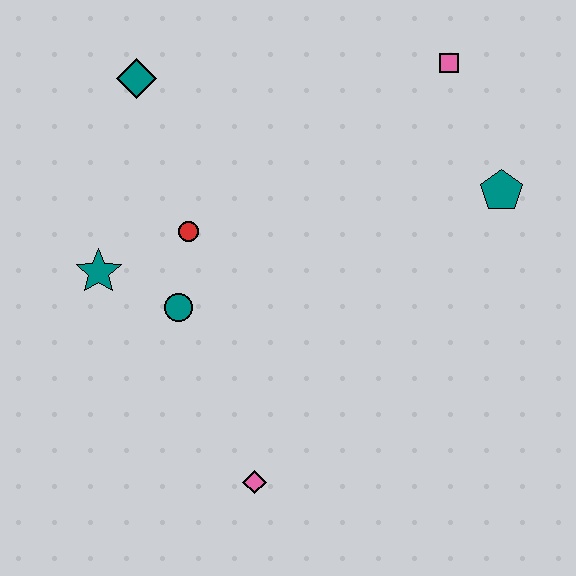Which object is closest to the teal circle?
The red circle is closest to the teal circle.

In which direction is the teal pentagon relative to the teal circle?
The teal pentagon is to the right of the teal circle.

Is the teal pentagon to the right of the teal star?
Yes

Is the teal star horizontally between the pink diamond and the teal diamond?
No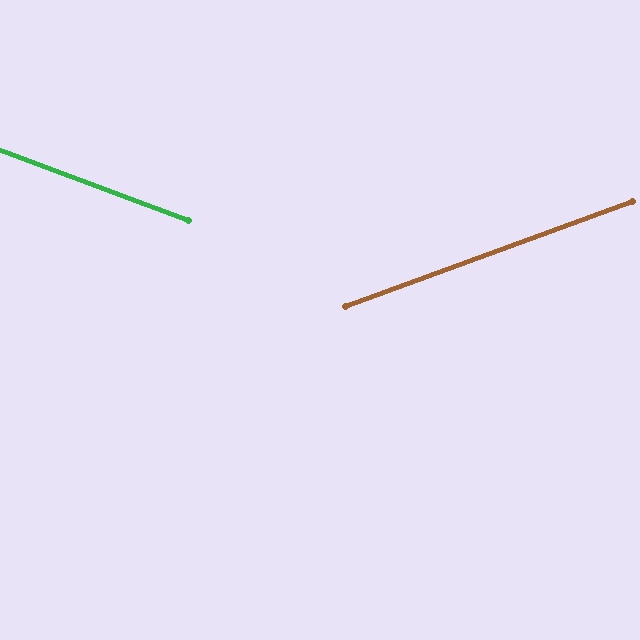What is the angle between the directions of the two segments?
Approximately 40 degrees.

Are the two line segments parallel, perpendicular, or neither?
Neither parallel nor perpendicular — they differ by about 40°.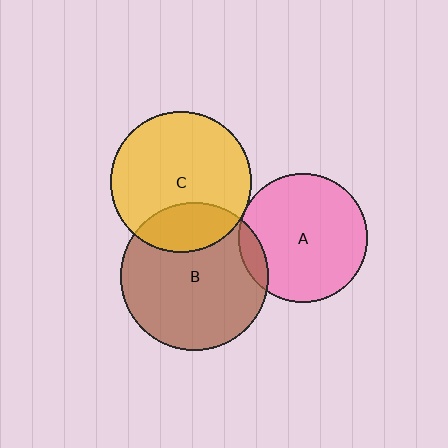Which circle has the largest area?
Circle B (brown).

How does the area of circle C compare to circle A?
Approximately 1.2 times.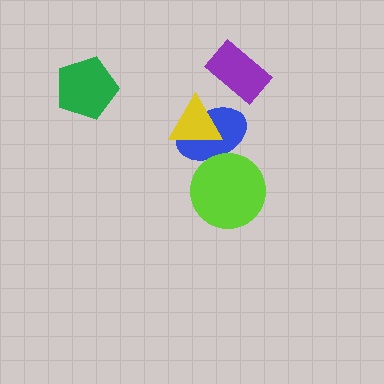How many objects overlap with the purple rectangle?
0 objects overlap with the purple rectangle.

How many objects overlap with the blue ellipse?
2 objects overlap with the blue ellipse.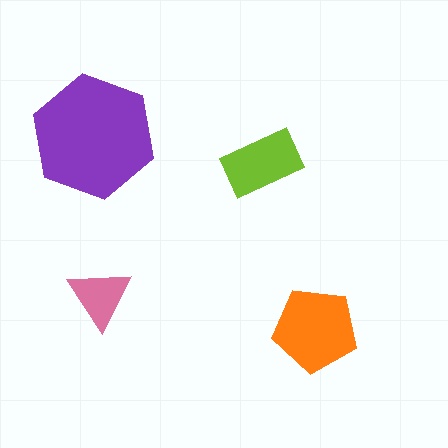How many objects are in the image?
There are 4 objects in the image.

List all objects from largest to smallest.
The purple hexagon, the orange pentagon, the lime rectangle, the pink triangle.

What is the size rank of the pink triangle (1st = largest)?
4th.